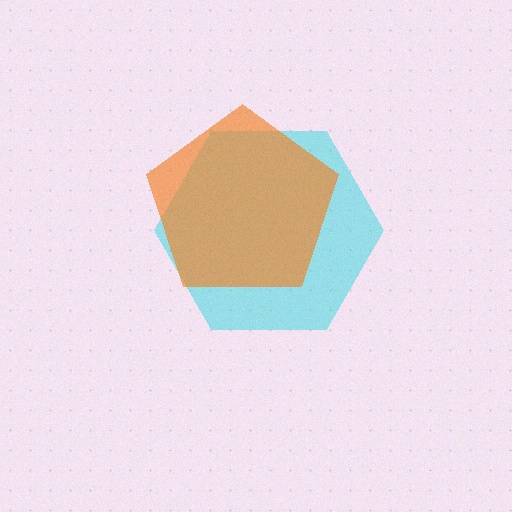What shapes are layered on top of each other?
The layered shapes are: a cyan hexagon, an orange pentagon.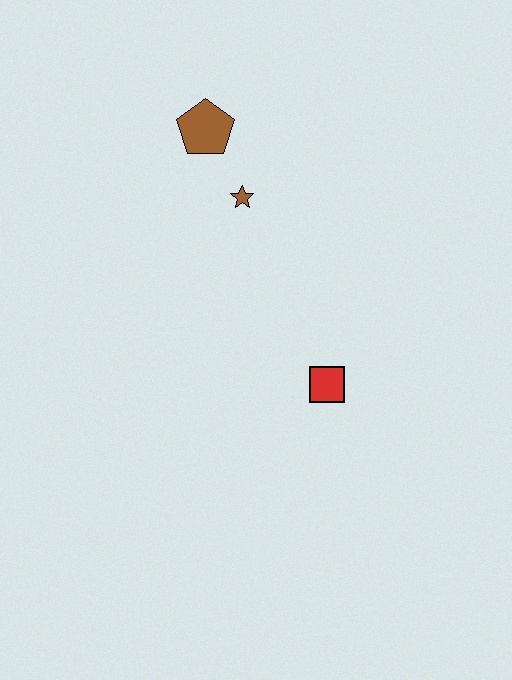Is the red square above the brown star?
No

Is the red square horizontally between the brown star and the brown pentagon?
No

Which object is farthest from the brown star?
The red square is farthest from the brown star.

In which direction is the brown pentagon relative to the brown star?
The brown pentagon is above the brown star.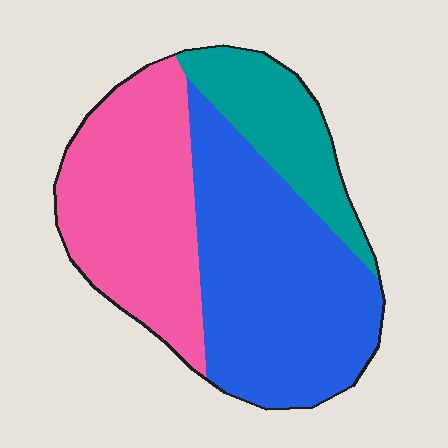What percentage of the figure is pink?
Pink takes up about three eighths (3/8) of the figure.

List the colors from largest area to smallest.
From largest to smallest: blue, pink, teal.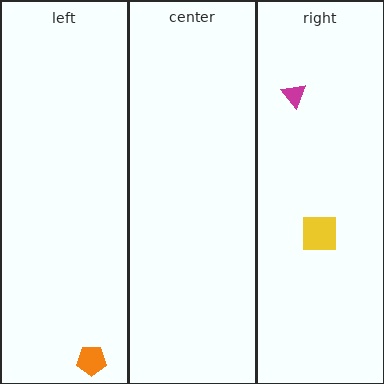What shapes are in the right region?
The magenta triangle, the yellow square.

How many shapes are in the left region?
1.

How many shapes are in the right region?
2.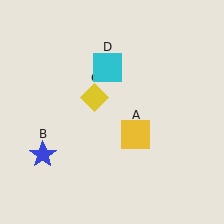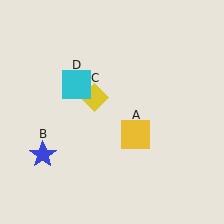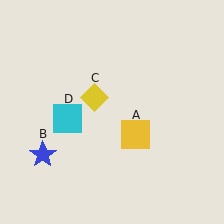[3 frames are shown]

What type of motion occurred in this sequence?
The cyan square (object D) rotated counterclockwise around the center of the scene.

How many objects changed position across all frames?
1 object changed position: cyan square (object D).